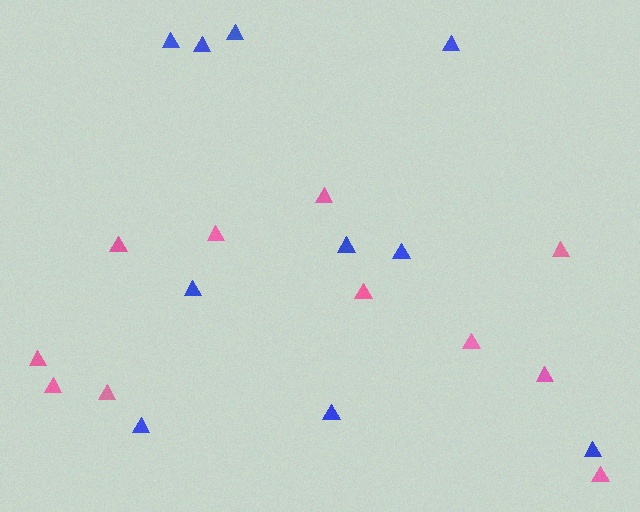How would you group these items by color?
There are 2 groups: one group of pink triangles (11) and one group of blue triangles (10).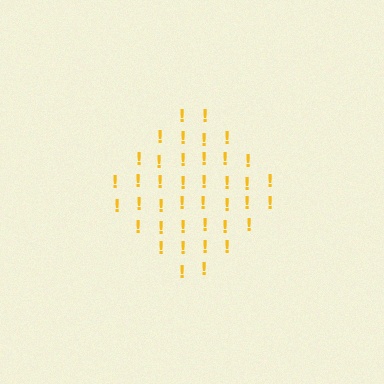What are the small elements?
The small elements are exclamation marks.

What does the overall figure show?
The overall figure shows a diamond.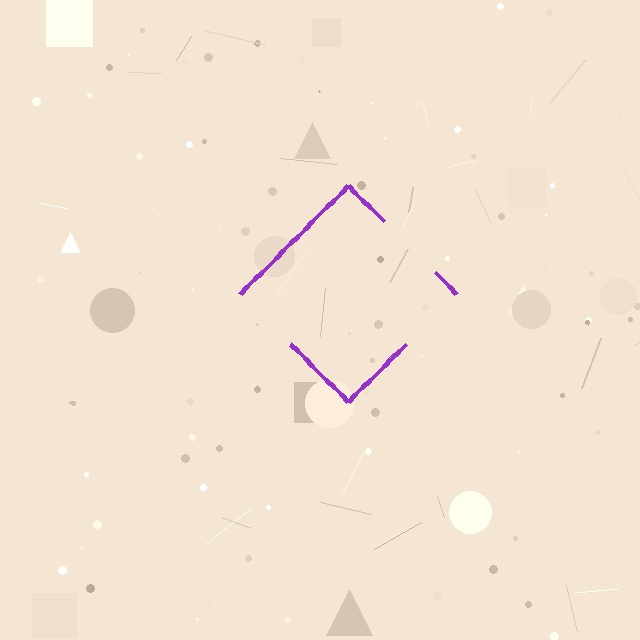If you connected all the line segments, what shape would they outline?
They would outline a diamond.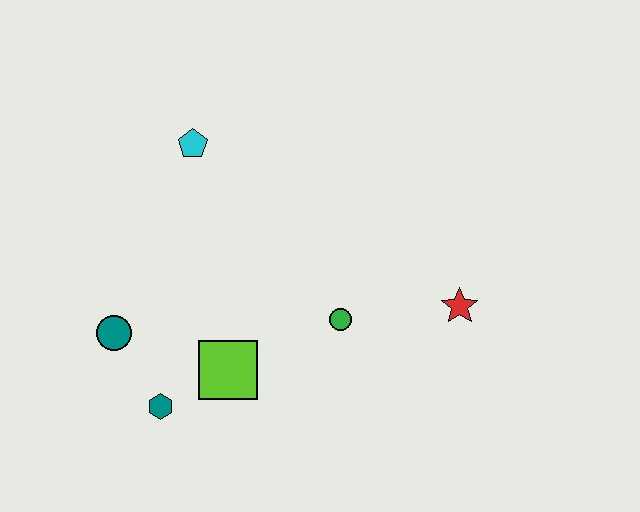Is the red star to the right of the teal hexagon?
Yes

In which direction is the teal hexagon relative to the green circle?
The teal hexagon is to the left of the green circle.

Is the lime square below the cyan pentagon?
Yes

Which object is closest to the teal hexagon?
The lime square is closest to the teal hexagon.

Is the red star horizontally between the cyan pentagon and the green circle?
No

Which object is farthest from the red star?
The teal circle is farthest from the red star.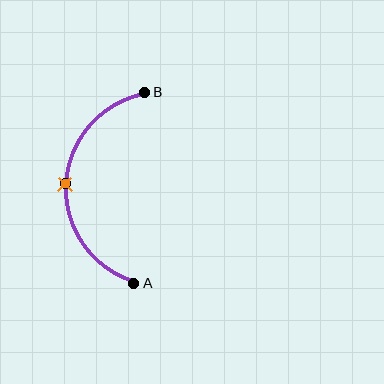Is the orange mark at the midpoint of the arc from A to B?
Yes. The orange mark lies on the arc at equal arc-length from both A and B — it is the arc midpoint.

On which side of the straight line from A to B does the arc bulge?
The arc bulges to the left of the straight line connecting A and B.